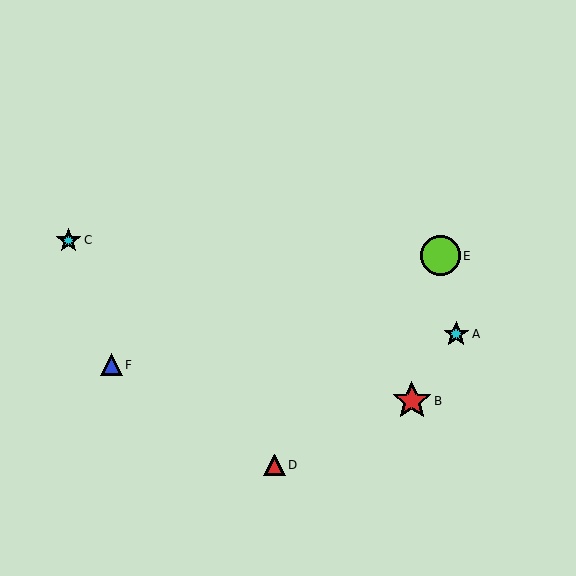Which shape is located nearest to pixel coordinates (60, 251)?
The cyan star (labeled C) at (69, 240) is nearest to that location.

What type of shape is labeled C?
Shape C is a cyan star.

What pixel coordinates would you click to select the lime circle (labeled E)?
Click at (440, 256) to select the lime circle E.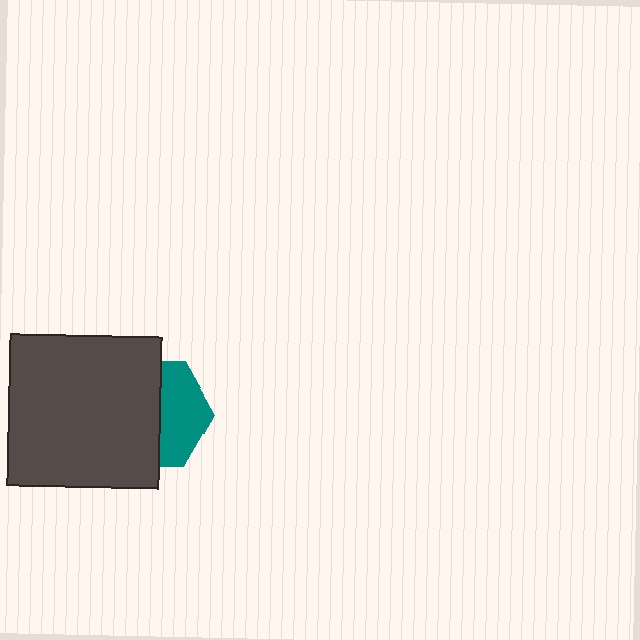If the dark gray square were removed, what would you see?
You would see the complete teal hexagon.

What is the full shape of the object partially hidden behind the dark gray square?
The partially hidden object is a teal hexagon.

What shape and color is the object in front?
The object in front is a dark gray square.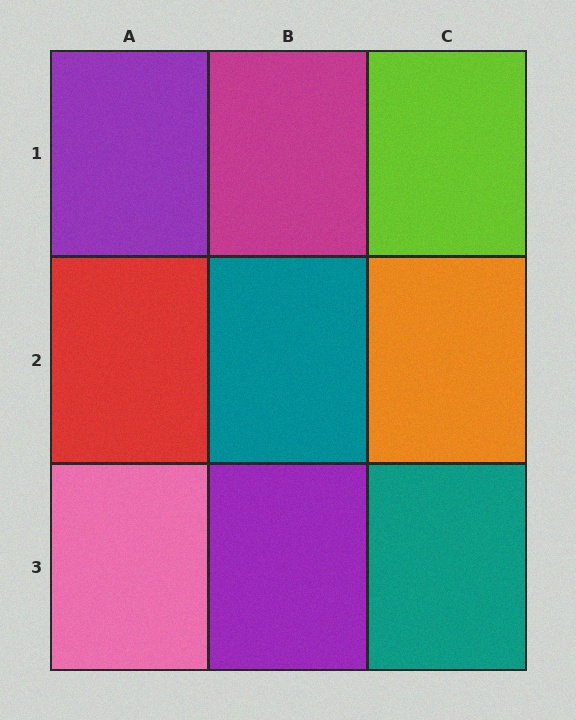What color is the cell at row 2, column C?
Orange.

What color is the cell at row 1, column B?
Magenta.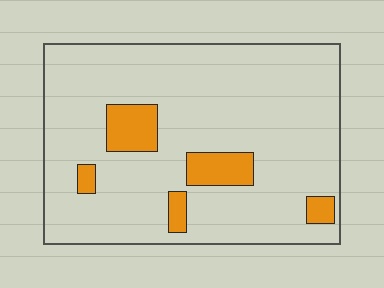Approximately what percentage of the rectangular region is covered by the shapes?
Approximately 10%.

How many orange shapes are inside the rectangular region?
5.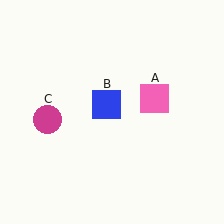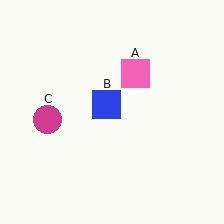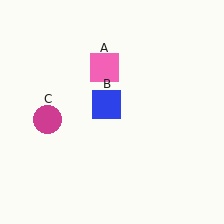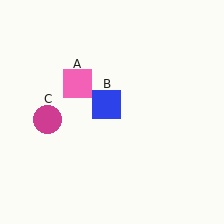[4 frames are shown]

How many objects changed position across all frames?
1 object changed position: pink square (object A).